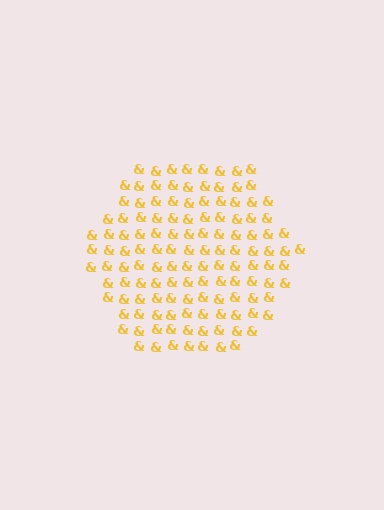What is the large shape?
The large shape is a hexagon.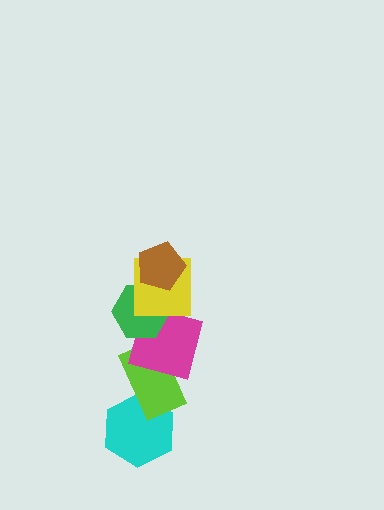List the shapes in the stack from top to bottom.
From top to bottom: the brown pentagon, the yellow square, the green hexagon, the magenta square, the lime rectangle, the cyan hexagon.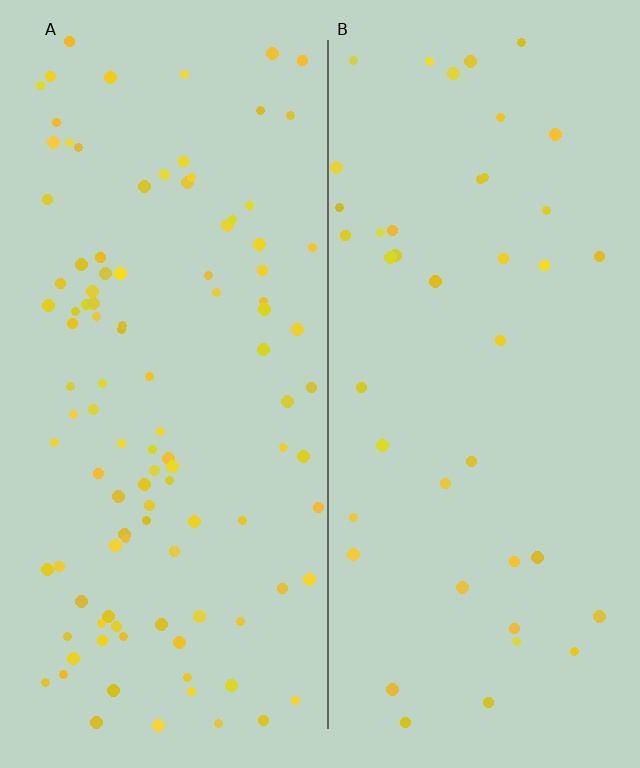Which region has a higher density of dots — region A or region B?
A (the left).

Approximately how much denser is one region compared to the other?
Approximately 2.5× — region A over region B.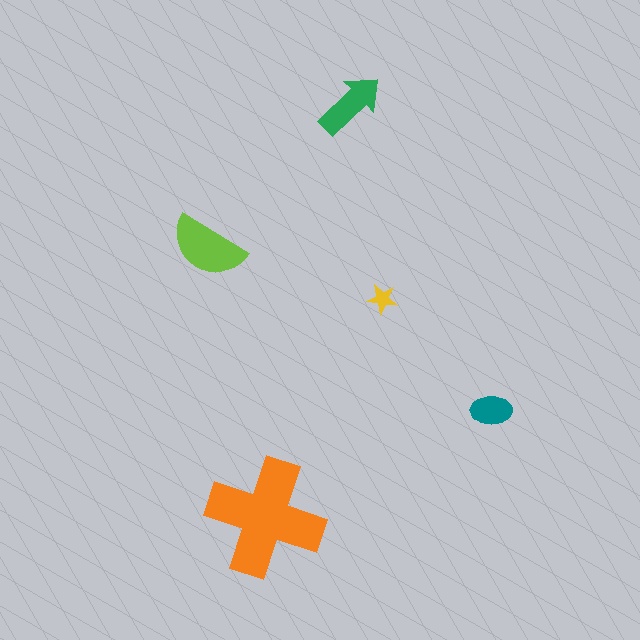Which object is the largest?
The orange cross.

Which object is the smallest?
The yellow star.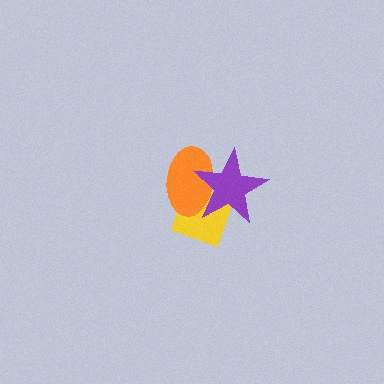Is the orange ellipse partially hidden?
Yes, it is partially covered by another shape.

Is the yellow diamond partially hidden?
Yes, it is partially covered by another shape.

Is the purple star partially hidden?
No, no other shape covers it.